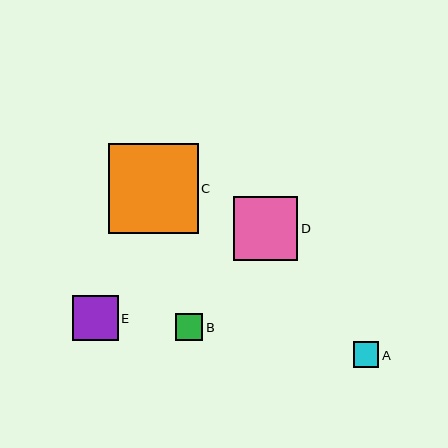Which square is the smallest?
Square A is the smallest with a size of approximately 25 pixels.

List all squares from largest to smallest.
From largest to smallest: C, D, E, B, A.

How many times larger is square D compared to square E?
Square D is approximately 1.4 times the size of square E.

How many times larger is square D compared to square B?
Square D is approximately 2.4 times the size of square B.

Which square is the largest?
Square C is the largest with a size of approximately 90 pixels.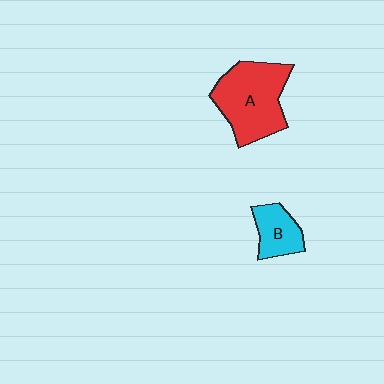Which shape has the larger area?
Shape A (red).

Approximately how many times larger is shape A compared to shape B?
Approximately 2.2 times.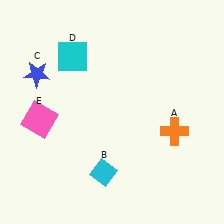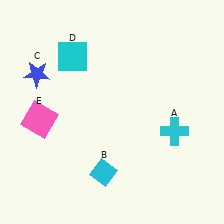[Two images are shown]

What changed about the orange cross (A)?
In Image 1, A is orange. In Image 2, it changed to cyan.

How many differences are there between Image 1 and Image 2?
There is 1 difference between the two images.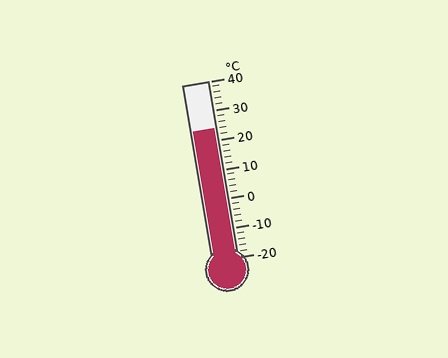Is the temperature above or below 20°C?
The temperature is above 20°C.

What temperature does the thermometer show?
The thermometer shows approximately 24°C.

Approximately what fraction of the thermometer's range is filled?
The thermometer is filled to approximately 75% of its range.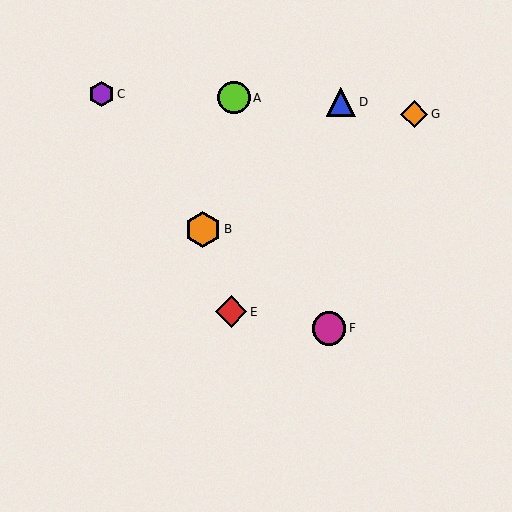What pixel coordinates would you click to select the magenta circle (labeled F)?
Click at (329, 328) to select the magenta circle F.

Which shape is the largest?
The orange hexagon (labeled B) is the largest.